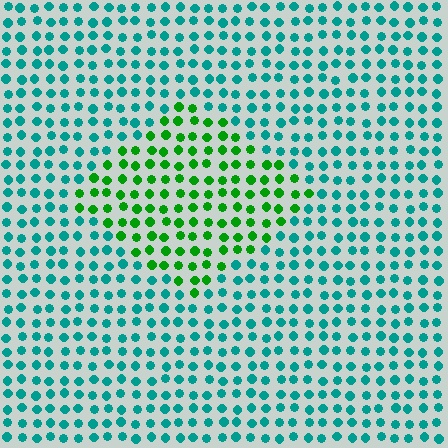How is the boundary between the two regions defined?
The boundary is defined purely by a slight shift in hue (about 52 degrees). Spacing, size, and orientation are identical on both sides.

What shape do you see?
I see a diamond.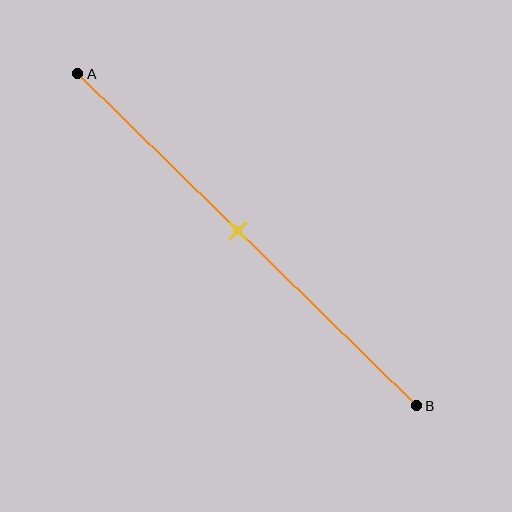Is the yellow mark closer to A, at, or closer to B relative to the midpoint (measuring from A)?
The yellow mark is approximately at the midpoint of segment AB.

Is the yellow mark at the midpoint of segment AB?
Yes, the mark is approximately at the midpoint.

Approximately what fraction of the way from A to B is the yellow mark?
The yellow mark is approximately 45% of the way from A to B.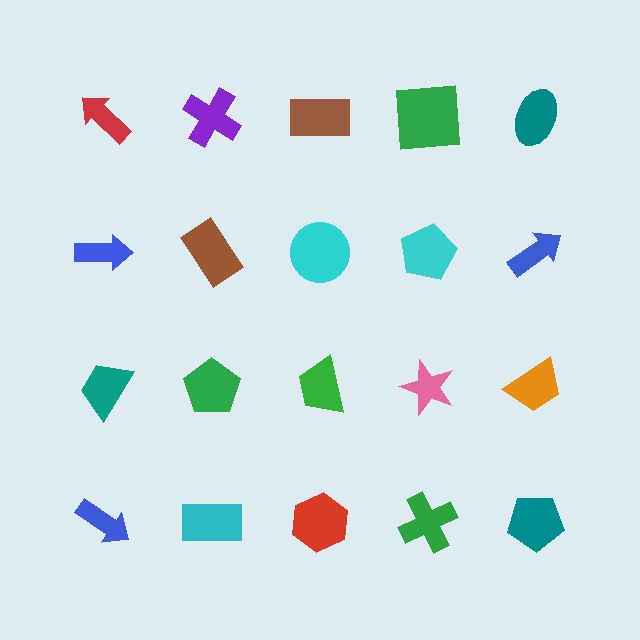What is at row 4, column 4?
A green cross.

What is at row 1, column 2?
A purple cross.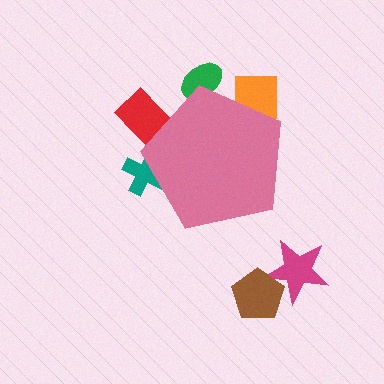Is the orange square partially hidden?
Yes, the orange square is partially hidden behind the pink pentagon.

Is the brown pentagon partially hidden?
No, the brown pentagon is fully visible.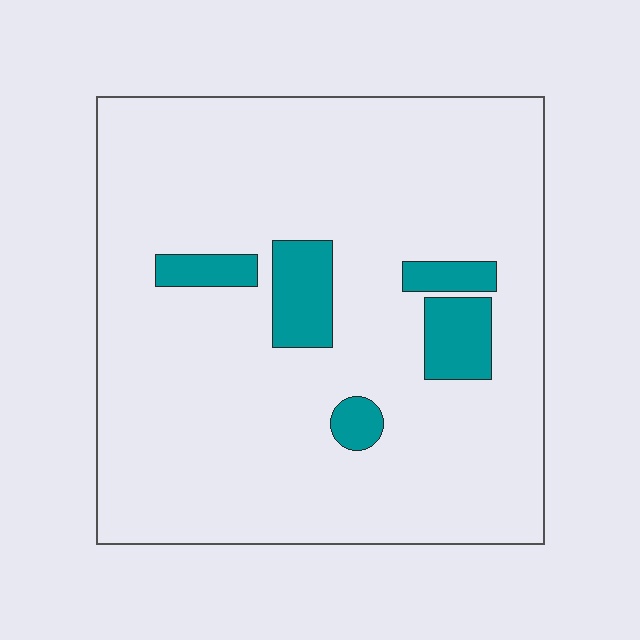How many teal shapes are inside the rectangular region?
5.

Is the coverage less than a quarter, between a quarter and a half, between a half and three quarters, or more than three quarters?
Less than a quarter.